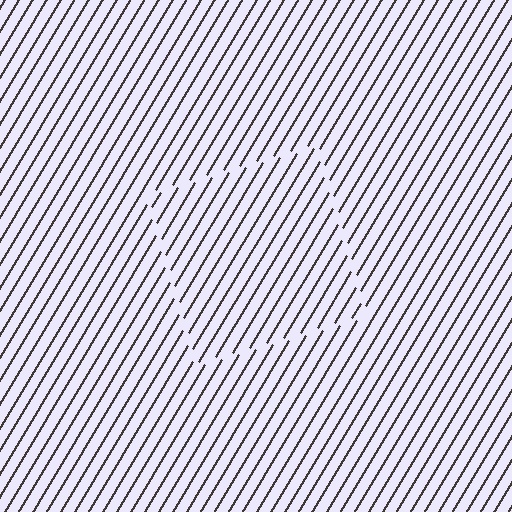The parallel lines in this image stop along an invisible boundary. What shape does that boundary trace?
An illusory square. The interior of the shape contains the same grating, shifted by half a period — the contour is defined by the phase discontinuity where line-ends from the inner and outer gratings abut.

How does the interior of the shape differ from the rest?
The interior of the shape contains the same grating, shifted by half a period — the contour is defined by the phase discontinuity where line-ends from the inner and outer gratings abut.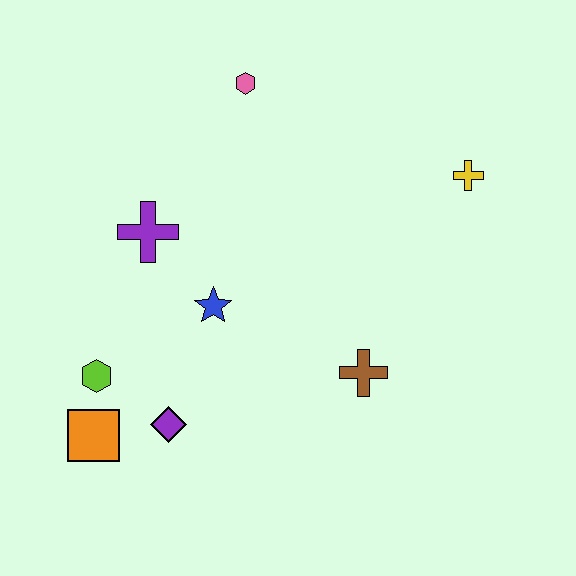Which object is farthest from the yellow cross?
The orange square is farthest from the yellow cross.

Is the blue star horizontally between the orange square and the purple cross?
No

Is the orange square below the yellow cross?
Yes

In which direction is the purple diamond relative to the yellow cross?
The purple diamond is to the left of the yellow cross.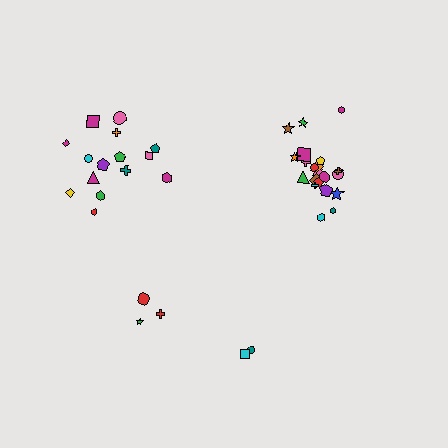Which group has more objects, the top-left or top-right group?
The top-right group.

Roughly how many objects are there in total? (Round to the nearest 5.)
Roughly 40 objects in total.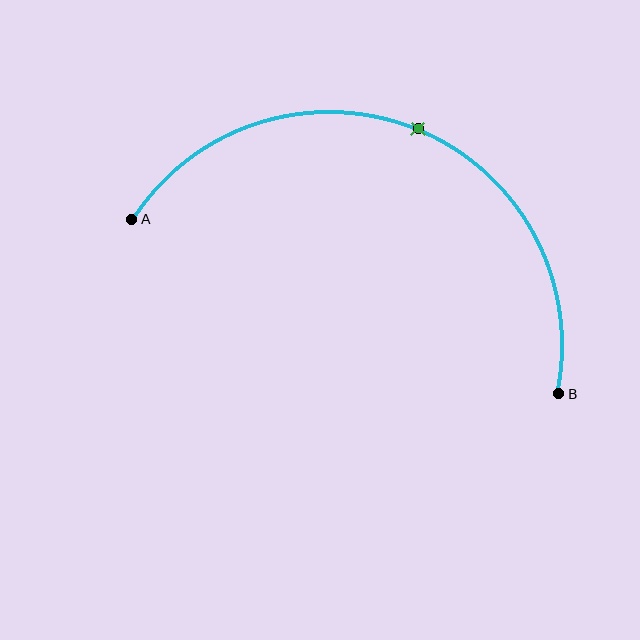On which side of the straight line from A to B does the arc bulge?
The arc bulges above the straight line connecting A and B.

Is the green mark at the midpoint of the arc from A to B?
Yes. The green mark lies on the arc at equal arc-length from both A and B — it is the arc midpoint.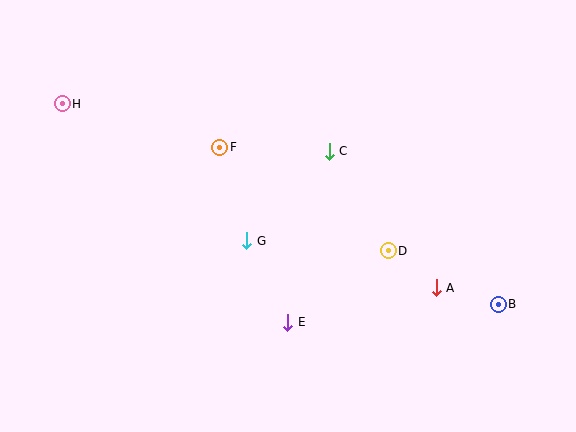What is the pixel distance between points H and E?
The distance between H and E is 314 pixels.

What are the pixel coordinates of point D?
Point D is at (388, 251).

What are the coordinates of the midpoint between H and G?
The midpoint between H and G is at (155, 172).